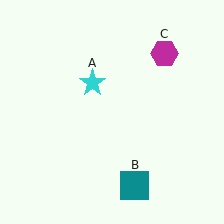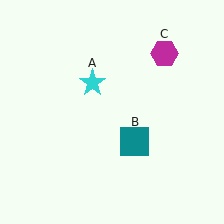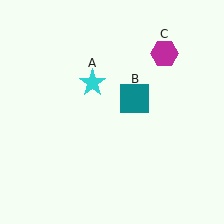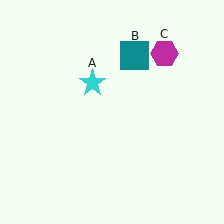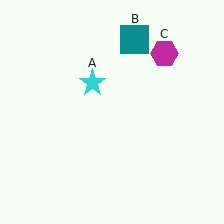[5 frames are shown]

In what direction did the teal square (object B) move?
The teal square (object B) moved up.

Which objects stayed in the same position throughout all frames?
Cyan star (object A) and magenta hexagon (object C) remained stationary.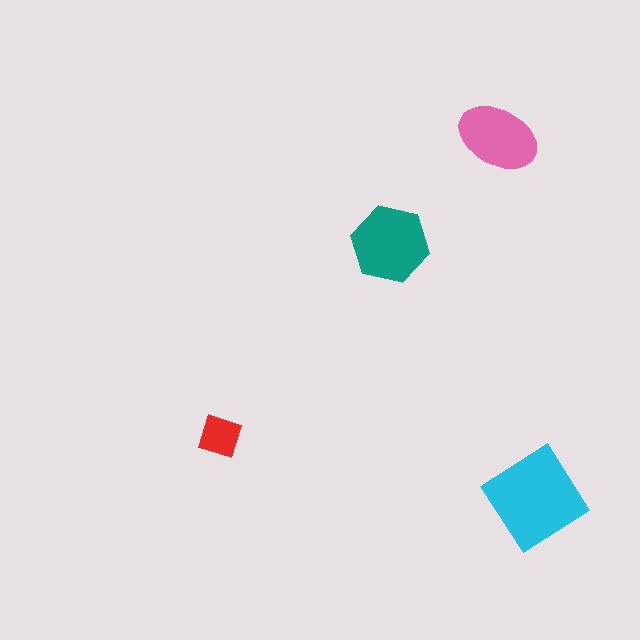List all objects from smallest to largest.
The red diamond, the pink ellipse, the teal hexagon, the cyan diamond.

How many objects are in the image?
There are 4 objects in the image.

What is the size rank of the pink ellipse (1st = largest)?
3rd.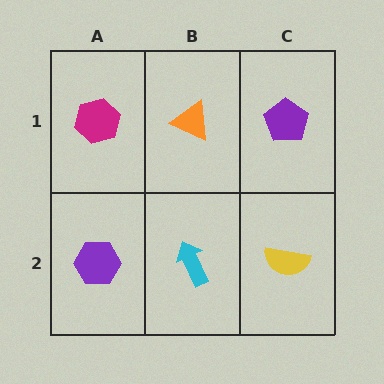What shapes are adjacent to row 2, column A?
A magenta hexagon (row 1, column A), a cyan arrow (row 2, column B).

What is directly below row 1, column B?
A cyan arrow.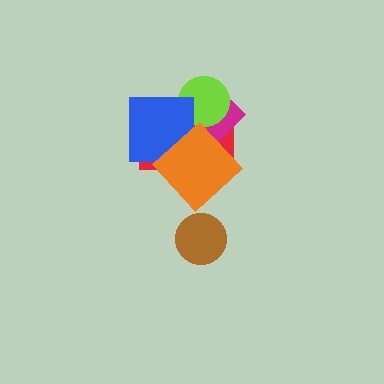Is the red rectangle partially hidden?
Yes, it is partially covered by another shape.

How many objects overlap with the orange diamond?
3 objects overlap with the orange diamond.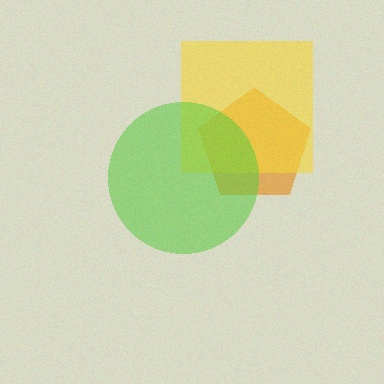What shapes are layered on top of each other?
The layered shapes are: an orange pentagon, a yellow square, a lime circle.